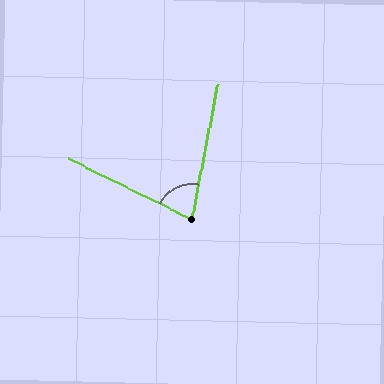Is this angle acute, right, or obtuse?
It is acute.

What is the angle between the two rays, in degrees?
Approximately 75 degrees.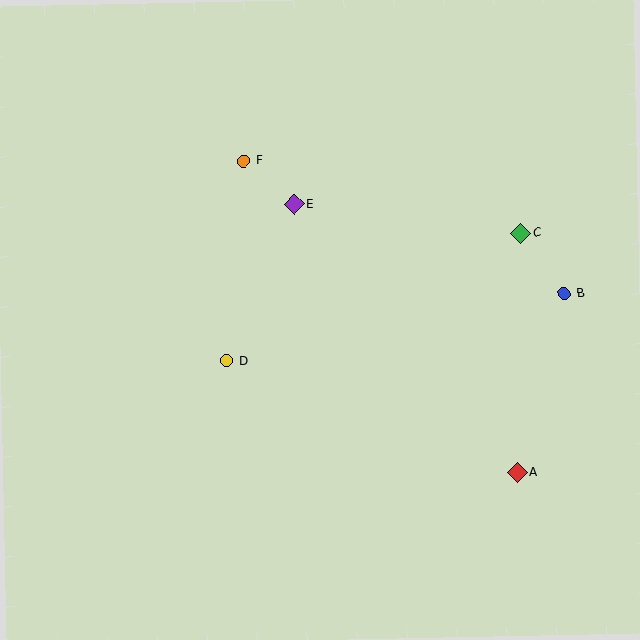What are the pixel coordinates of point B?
Point B is at (564, 293).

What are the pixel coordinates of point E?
Point E is at (294, 204).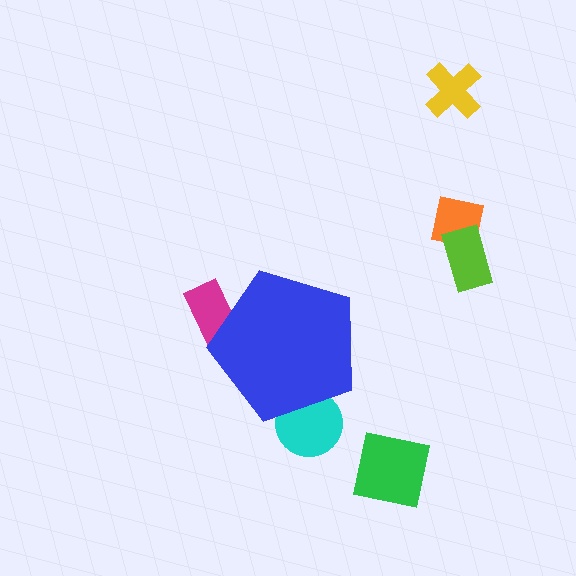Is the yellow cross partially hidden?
No, the yellow cross is fully visible.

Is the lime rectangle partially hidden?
No, the lime rectangle is fully visible.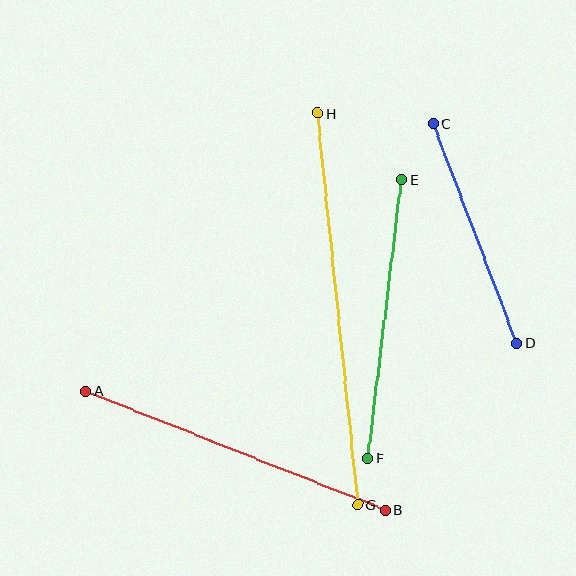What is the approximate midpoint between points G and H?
The midpoint is at approximately (338, 309) pixels.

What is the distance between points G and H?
The distance is approximately 394 pixels.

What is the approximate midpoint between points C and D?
The midpoint is at approximately (475, 233) pixels.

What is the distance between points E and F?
The distance is approximately 281 pixels.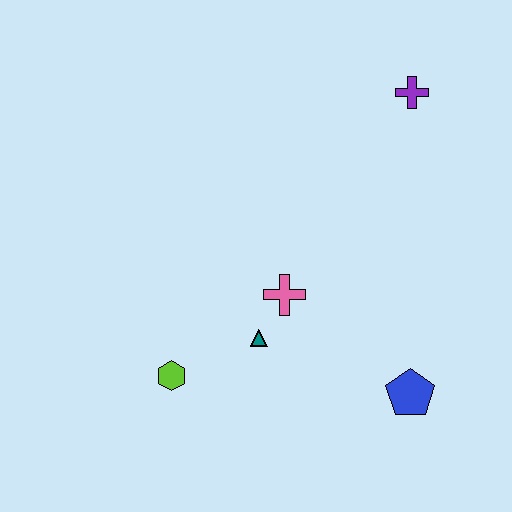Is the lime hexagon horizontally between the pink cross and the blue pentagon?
No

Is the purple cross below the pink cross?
No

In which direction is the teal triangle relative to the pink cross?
The teal triangle is below the pink cross.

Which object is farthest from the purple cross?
The lime hexagon is farthest from the purple cross.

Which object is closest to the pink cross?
The teal triangle is closest to the pink cross.